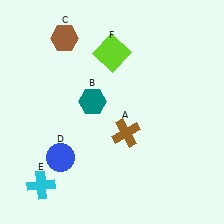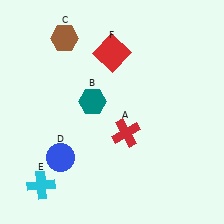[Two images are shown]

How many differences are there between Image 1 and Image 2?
There are 2 differences between the two images.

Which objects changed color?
A changed from brown to red. F changed from lime to red.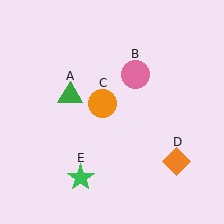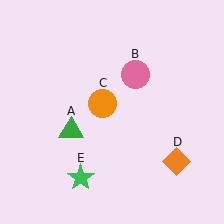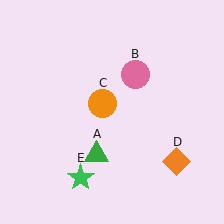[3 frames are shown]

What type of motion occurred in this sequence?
The green triangle (object A) rotated counterclockwise around the center of the scene.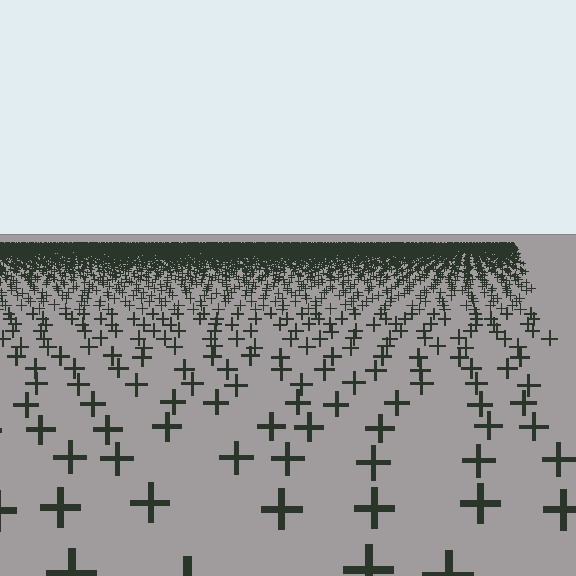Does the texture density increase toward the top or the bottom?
Density increases toward the top.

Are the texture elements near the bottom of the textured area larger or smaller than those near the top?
Larger. Near the bottom, elements are closer to the viewer and appear at a bigger on-screen size.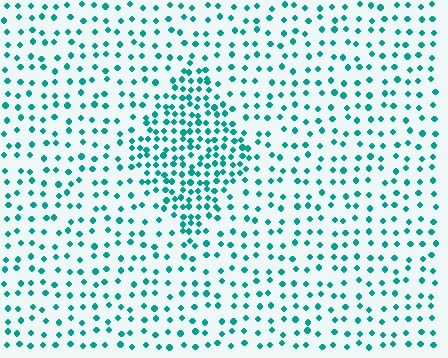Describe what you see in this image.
The image contains small teal elements arranged at two different densities. A diamond-shaped region is visible where the elements are more densely packed than the surrounding area.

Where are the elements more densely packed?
The elements are more densely packed inside the diamond boundary.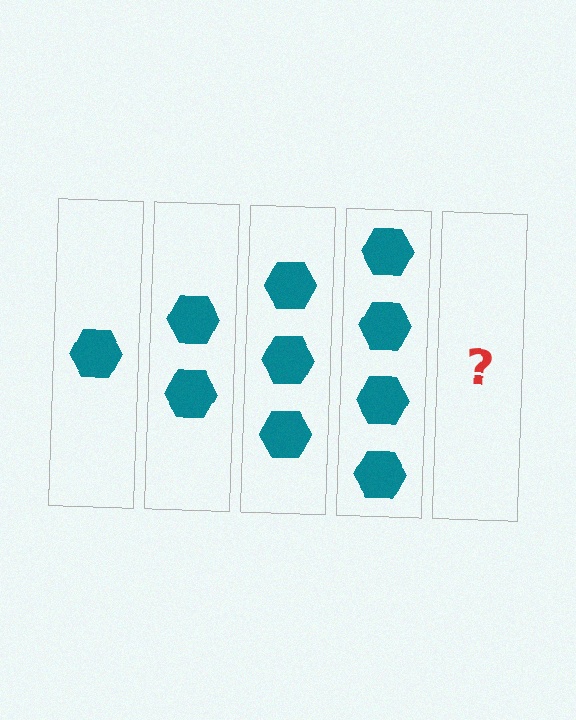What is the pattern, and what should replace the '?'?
The pattern is that each step adds one more hexagon. The '?' should be 5 hexagons.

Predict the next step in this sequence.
The next step is 5 hexagons.